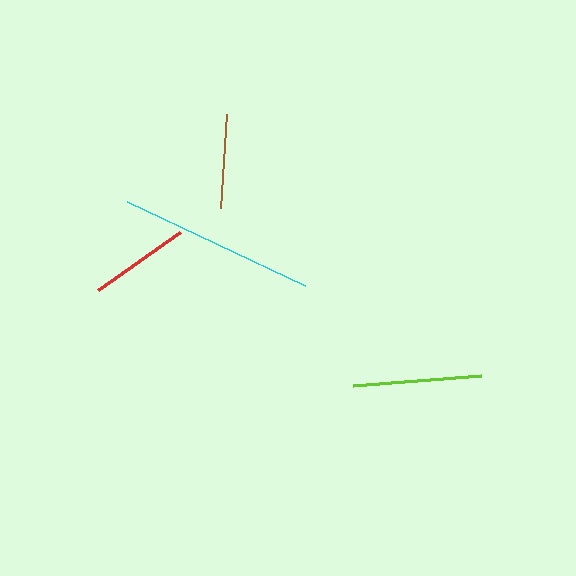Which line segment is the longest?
The cyan line is the longest at approximately 197 pixels.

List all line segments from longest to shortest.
From longest to shortest: cyan, lime, red, brown.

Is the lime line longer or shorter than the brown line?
The lime line is longer than the brown line.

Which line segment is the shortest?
The brown line is the shortest at approximately 94 pixels.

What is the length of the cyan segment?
The cyan segment is approximately 197 pixels long.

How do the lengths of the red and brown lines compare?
The red and brown lines are approximately the same length.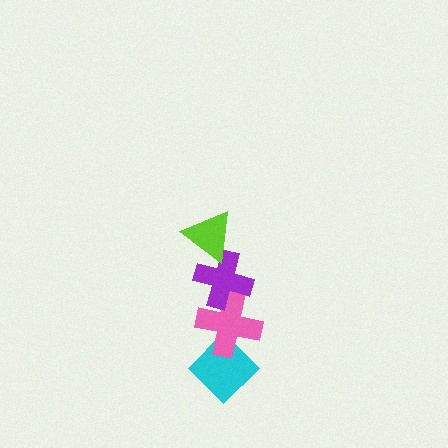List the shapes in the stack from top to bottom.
From top to bottom: the lime triangle, the purple cross, the pink cross, the cyan diamond.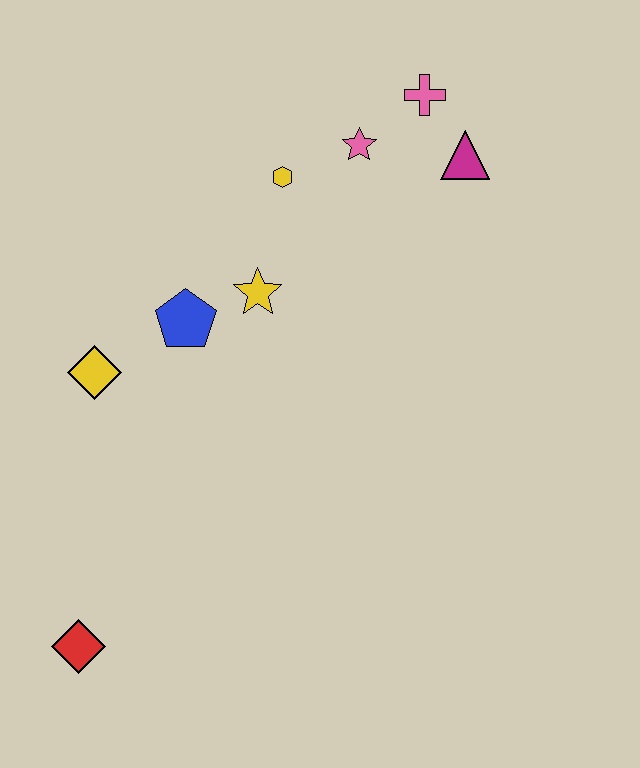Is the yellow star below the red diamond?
No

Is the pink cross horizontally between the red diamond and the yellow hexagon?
No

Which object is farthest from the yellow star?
The red diamond is farthest from the yellow star.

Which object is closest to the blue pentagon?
The yellow star is closest to the blue pentagon.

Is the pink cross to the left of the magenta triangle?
Yes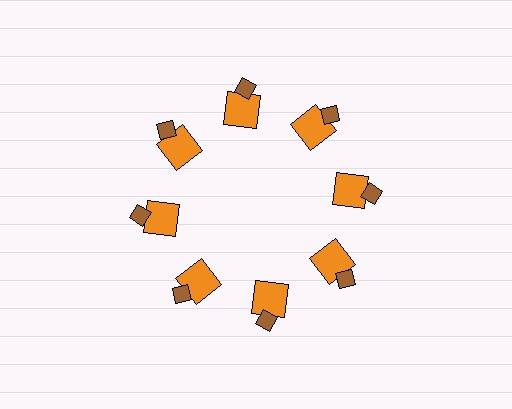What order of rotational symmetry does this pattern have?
This pattern has 8-fold rotational symmetry.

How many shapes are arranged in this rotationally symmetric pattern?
There are 16 shapes, arranged in 8 groups of 2.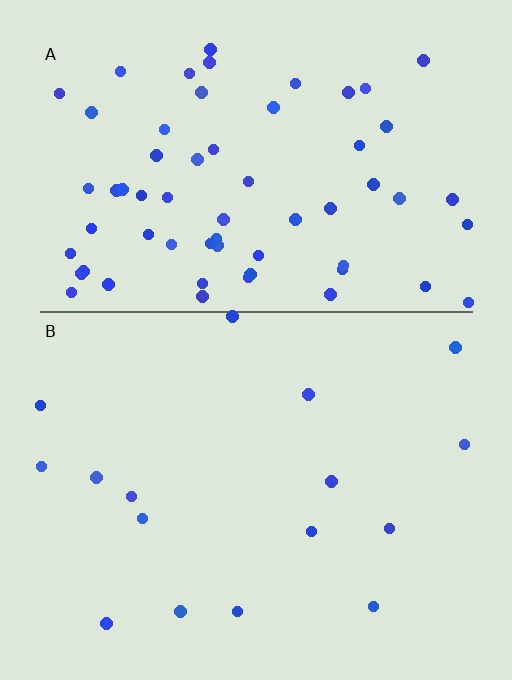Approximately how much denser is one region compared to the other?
Approximately 3.9× — region A over region B.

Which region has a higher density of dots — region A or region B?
A (the top).